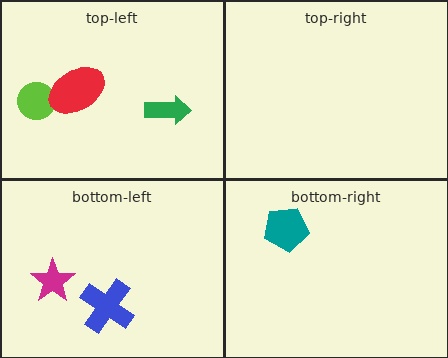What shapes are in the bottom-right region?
The teal pentagon.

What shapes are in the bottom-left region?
The blue cross, the magenta star.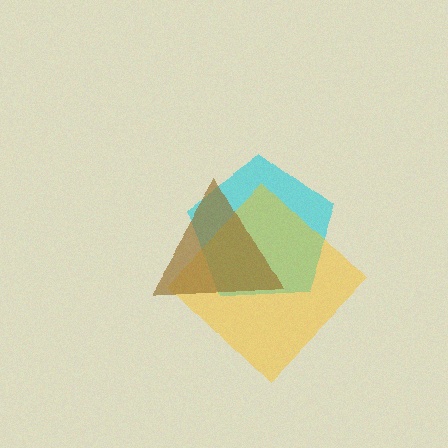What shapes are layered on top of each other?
The layered shapes are: a cyan pentagon, a yellow diamond, a brown triangle.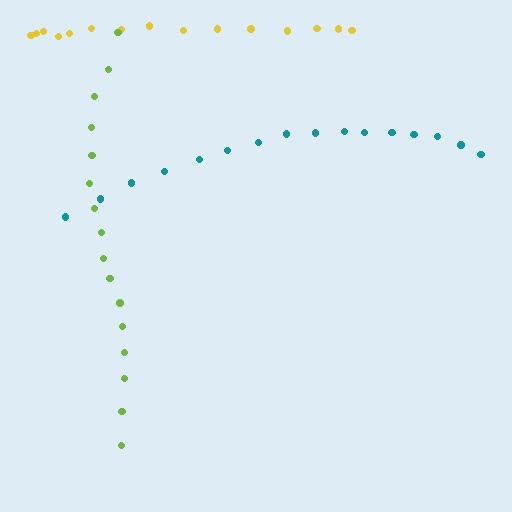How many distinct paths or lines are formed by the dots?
There are 3 distinct paths.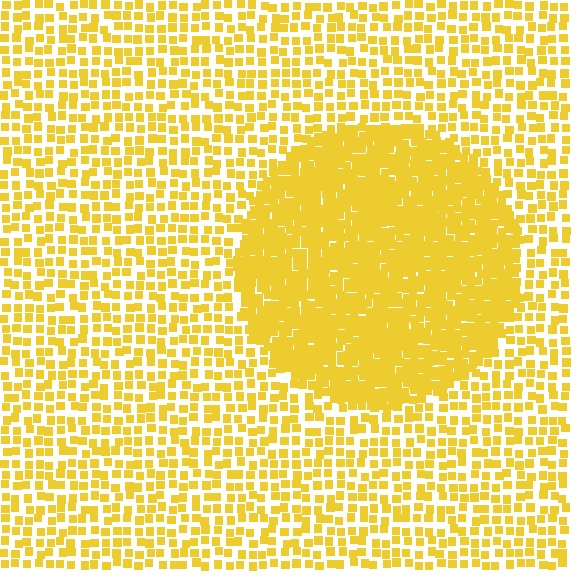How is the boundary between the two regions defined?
The boundary is defined by a change in element density (approximately 2.3x ratio). All elements are the same color, size, and shape.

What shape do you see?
I see a circle.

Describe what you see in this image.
The image contains small yellow elements arranged at two different densities. A circle-shaped region is visible where the elements are more densely packed than the surrounding area.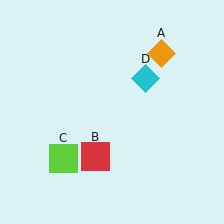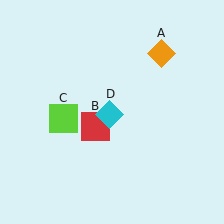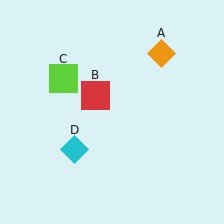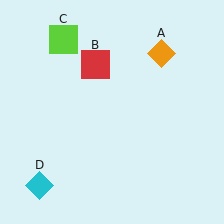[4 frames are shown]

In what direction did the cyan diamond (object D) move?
The cyan diamond (object D) moved down and to the left.